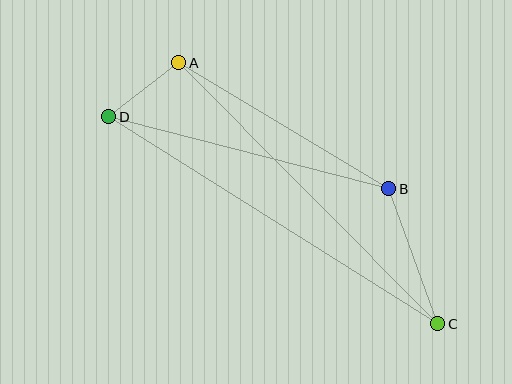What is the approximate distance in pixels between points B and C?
The distance between B and C is approximately 143 pixels.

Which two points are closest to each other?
Points A and D are closest to each other.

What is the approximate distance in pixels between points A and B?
The distance between A and B is approximately 245 pixels.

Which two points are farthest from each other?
Points C and D are farthest from each other.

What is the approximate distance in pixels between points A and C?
The distance between A and C is approximately 368 pixels.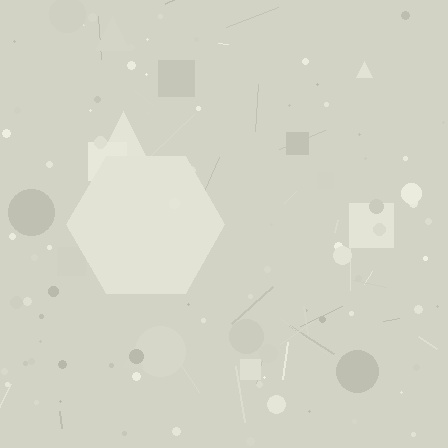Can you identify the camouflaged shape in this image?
The camouflaged shape is a hexagon.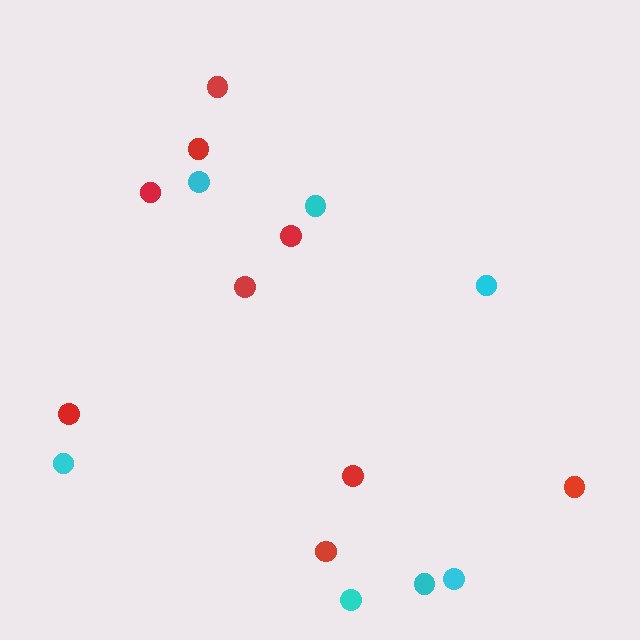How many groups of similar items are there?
There are 2 groups: one group of red circles (9) and one group of cyan circles (7).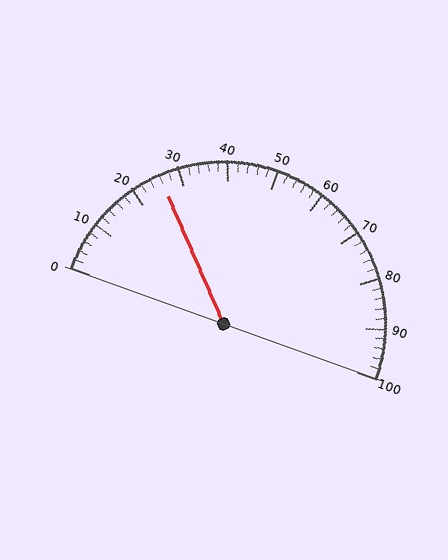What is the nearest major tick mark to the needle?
The nearest major tick mark is 30.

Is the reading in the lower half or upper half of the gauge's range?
The reading is in the lower half of the range (0 to 100).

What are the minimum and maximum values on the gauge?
The gauge ranges from 0 to 100.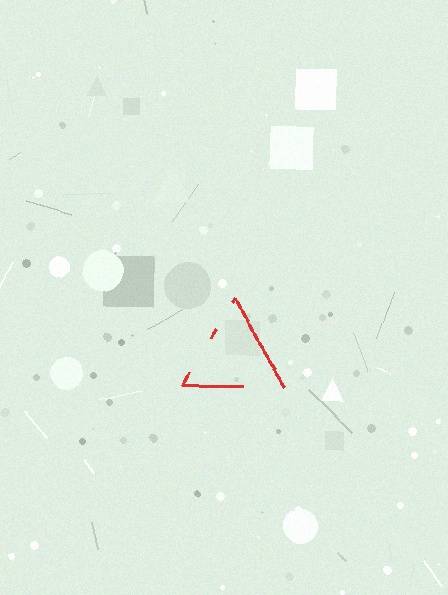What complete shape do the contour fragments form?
The contour fragments form a triangle.